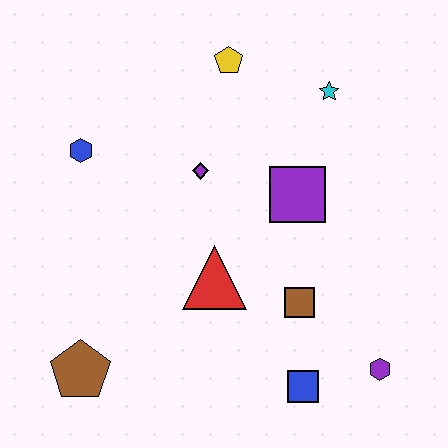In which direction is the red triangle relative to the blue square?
The red triangle is above the blue square.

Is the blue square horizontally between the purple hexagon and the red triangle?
Yes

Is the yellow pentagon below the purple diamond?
No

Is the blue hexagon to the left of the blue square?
Yes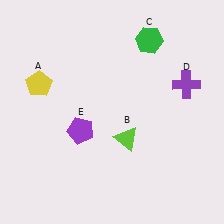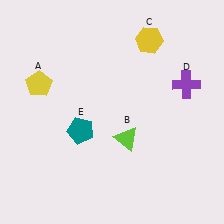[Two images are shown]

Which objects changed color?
C changed from green to yellow. E changed from purple to teal.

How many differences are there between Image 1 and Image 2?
There are 2 differences between the two images.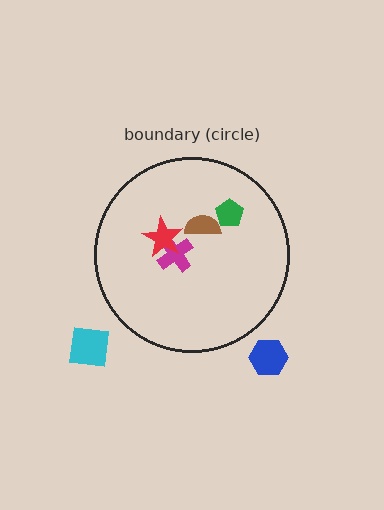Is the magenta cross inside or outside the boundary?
Inside.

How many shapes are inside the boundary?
4 inside, 2 outside.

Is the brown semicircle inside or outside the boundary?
Inside.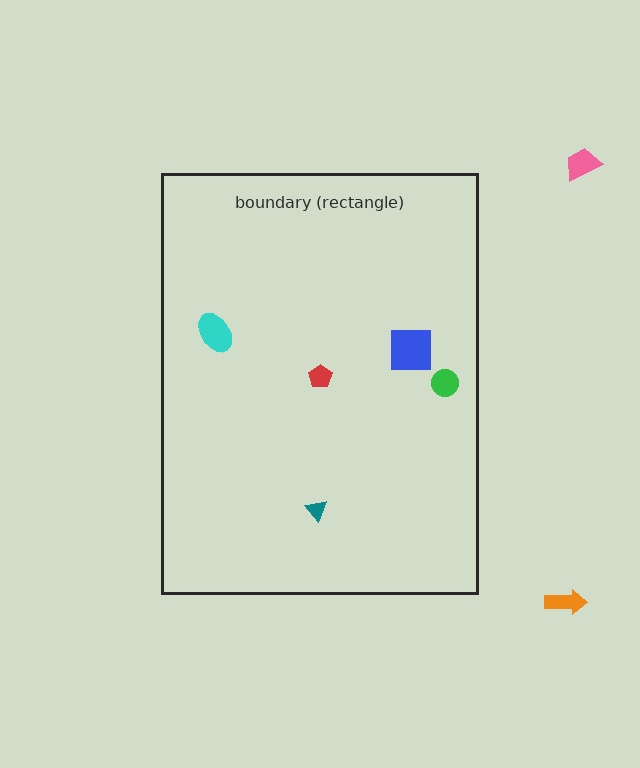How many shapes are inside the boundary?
5 inside, 2 outside.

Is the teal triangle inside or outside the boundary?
Inside.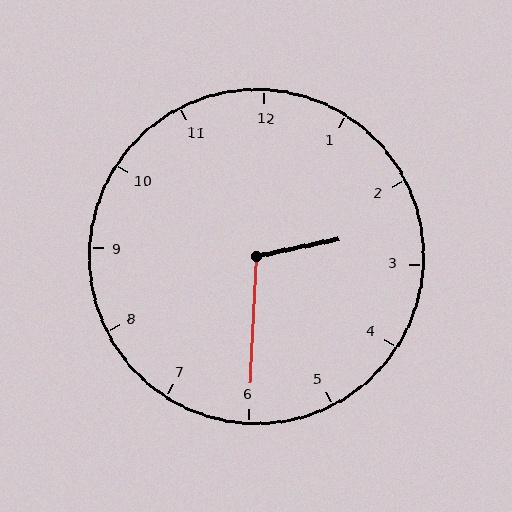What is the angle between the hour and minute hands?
Approximately 105 degrees.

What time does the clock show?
2:30.